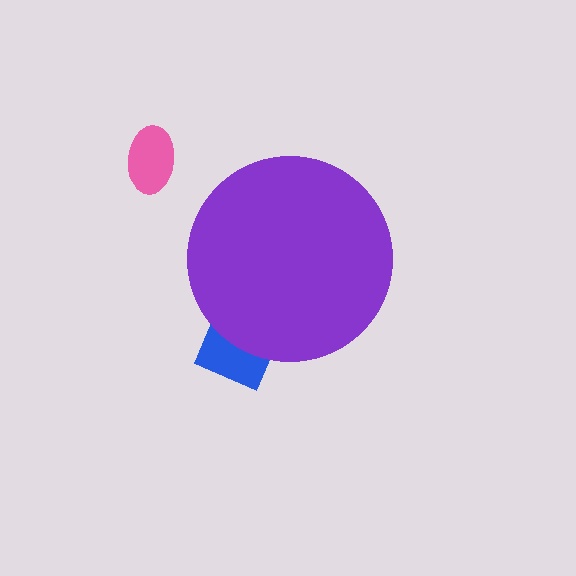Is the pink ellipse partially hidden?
No, the pink ellipse is fully visible.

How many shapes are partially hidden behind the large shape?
2 shapes are partially hidden.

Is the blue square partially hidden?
Yes, the blue square is partially hidden behind the purple circle.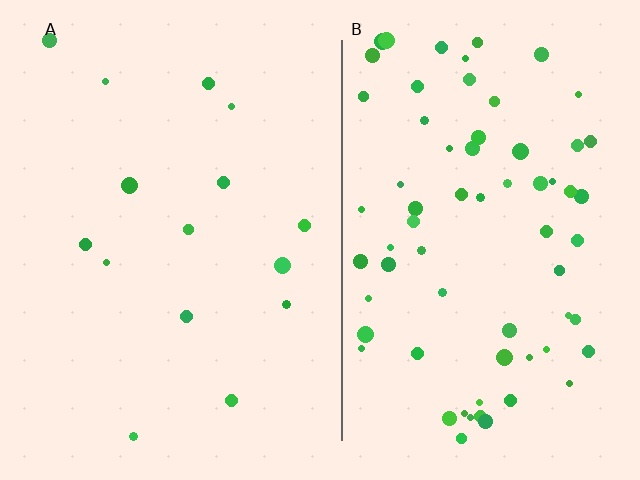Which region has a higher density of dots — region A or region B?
B (the right).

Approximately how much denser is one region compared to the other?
Approximately 4.5× — region B over region A.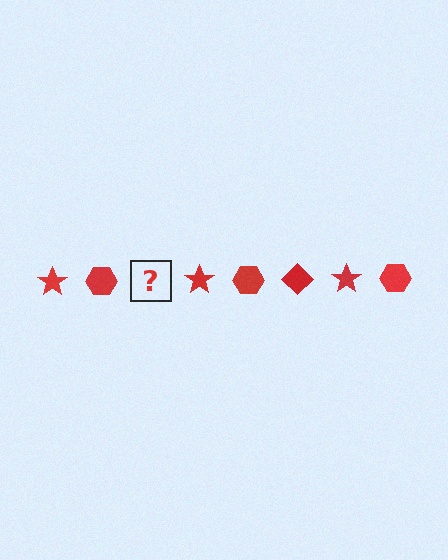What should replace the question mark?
The question mark should be replaced with a red diamond.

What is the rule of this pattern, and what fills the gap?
The rule is that the pattern cycles through star, hexagon, diamond shapes in red. The gap should be filled with a red diamond.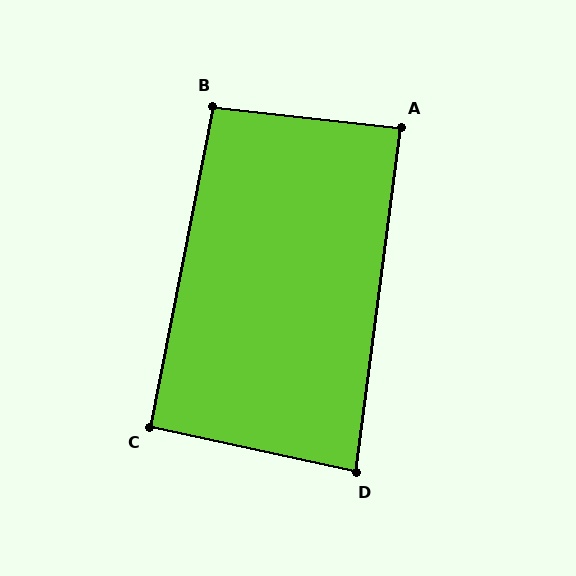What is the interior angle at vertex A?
Approximately 89 degrees (approximately right).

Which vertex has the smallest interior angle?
D, at approximately 85 degrees.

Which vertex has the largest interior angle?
B, at approximately 95 degrees.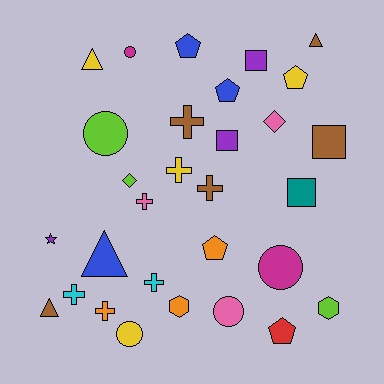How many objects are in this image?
There are 30 objects.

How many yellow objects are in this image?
There are 4 yellow objects.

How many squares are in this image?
There are 4 squares.